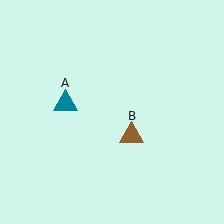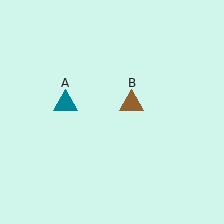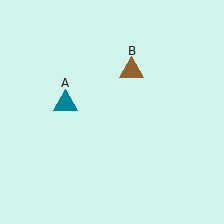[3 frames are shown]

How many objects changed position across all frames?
1 object changed position: brown triangle (object B).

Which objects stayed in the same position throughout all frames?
Teal triangle (object A) remained stationary.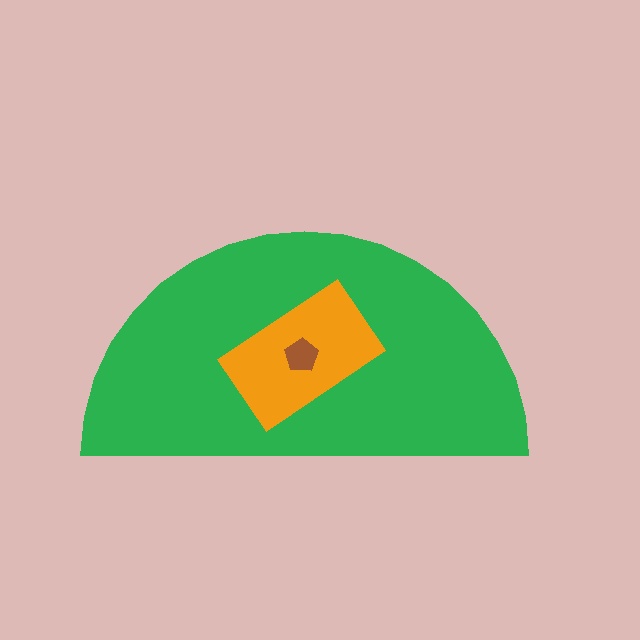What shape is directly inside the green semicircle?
The orange rectangle.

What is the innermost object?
The brown pentagon.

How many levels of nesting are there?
3.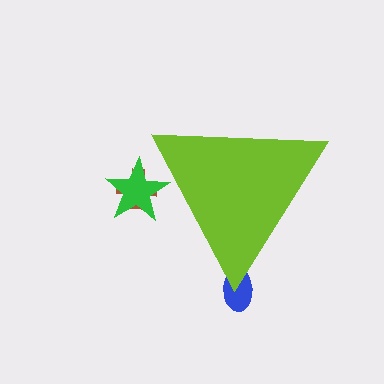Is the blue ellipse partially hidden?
Yes, the blue ellipse is partially hidden behind the lime triangle.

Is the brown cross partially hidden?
Yes, the brown cross is partially hidden behind the lime triangle.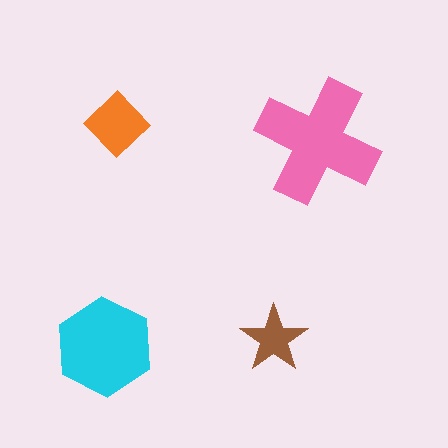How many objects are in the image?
There are 4 objects in the image.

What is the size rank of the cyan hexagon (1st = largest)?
2nd.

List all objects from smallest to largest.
The brown star, the orange diamond, the cyan hexagon, the pink cross.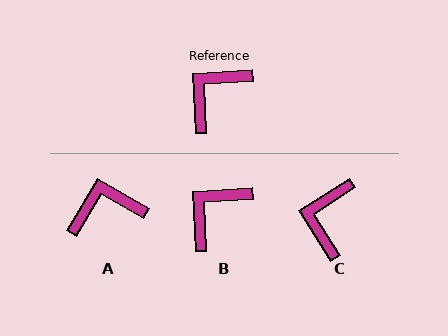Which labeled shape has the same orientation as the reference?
B.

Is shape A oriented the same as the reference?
No, it is off by about 33 degrees.